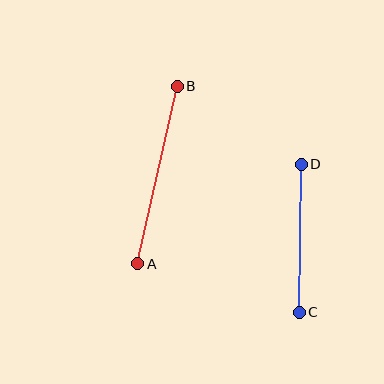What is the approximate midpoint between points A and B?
The midpoint is at approximately (158, 175) pixels.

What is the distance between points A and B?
The distance is approximately 182 pixels.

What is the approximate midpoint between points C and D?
The midpoint is at approximately (300, 238) pixels.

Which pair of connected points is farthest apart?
Points A and B are farthest apart.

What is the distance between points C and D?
The distance is approximately 148 pixels.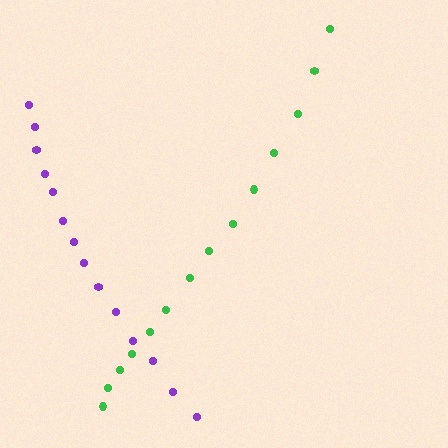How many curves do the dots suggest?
There are 2 distinct paths.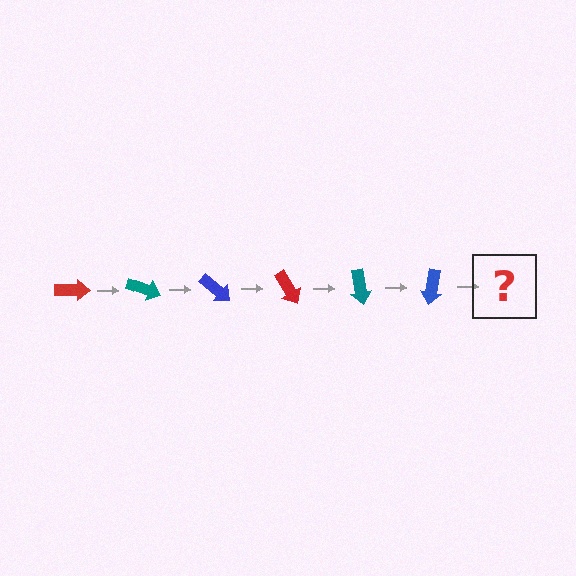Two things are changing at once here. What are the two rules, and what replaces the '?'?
The two rules are that it rotates 20 degrees each step and the color cycles through red, teal, and blue. The '?' should be a red arrow, rotated 120 degrees from the start.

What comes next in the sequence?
The next element should be a red arrow, rotated 120 degrees from the start.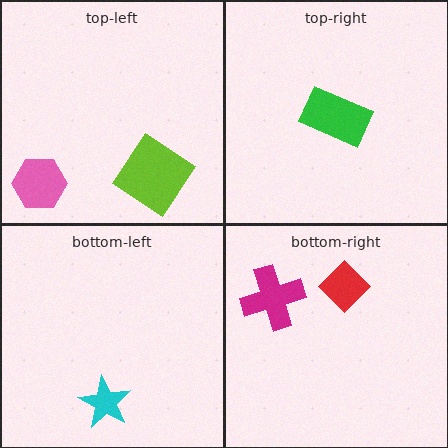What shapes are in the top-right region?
The green rectangle.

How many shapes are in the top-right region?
1.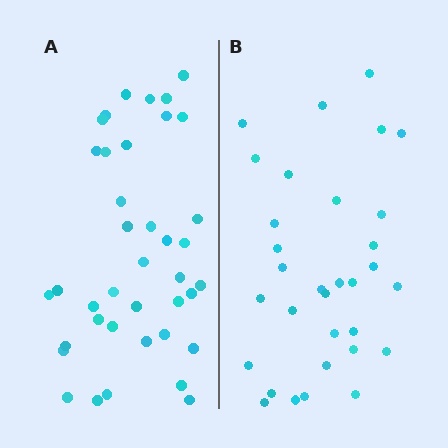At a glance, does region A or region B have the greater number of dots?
Region A (the left region) has more dots.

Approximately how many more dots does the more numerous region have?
Region A has roughly 8 or so more dots than region B.